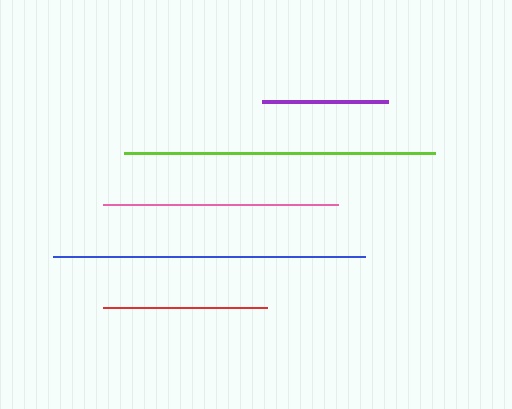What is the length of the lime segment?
The lime segment is approximately 310 pixels long.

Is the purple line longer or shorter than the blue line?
The blue line is longer than the purple line.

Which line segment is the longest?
The blue line is the longest at approximately 312 pixels.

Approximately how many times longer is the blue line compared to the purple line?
The blue line is approximately 2.5 times the length of the purple line.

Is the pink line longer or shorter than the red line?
The pink line is longer than the red line.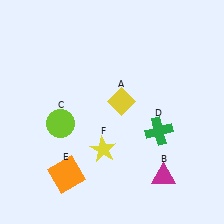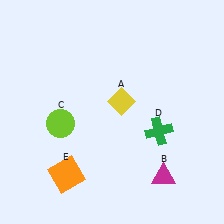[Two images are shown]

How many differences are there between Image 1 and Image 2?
There is 1 difference between the two images.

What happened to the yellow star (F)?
The yellow star (F) was removed in Image 2. It was in the bottom-left area of Image 1.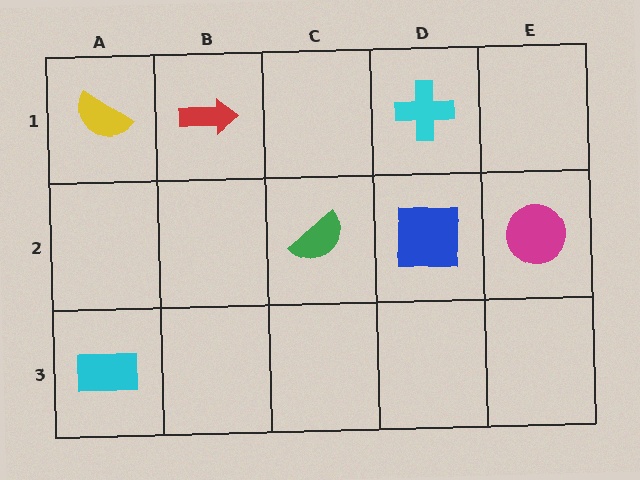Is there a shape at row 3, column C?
No, that cell is empty.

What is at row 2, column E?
A magenta circle.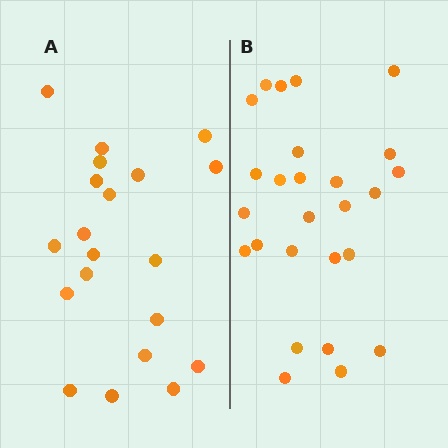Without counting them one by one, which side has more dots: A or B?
Region B (the right region) has more dots.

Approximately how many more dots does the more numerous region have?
Region B has about 6 more dots than region A.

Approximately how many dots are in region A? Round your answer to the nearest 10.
About 20 dots.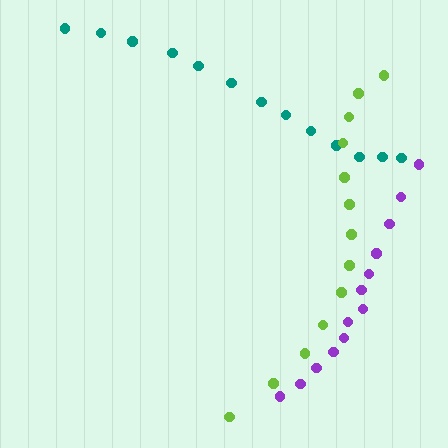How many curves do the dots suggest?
There are 3 distinct paths.